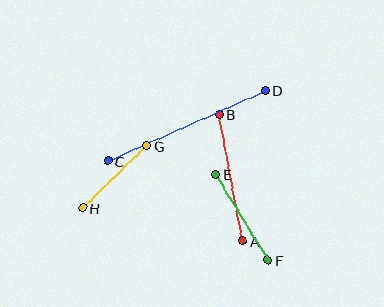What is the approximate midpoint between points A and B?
The midpoint is at approximately (231, 178) pixels.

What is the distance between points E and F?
The distance is approximately 101 pixels.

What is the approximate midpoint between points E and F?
The midpoint is at approximately (242, 217) pixels.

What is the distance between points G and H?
The distance is approximately 90 pixels.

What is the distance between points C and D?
The distance is approximately 172 pixels.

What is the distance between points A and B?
The distance is approximately 129 pixels.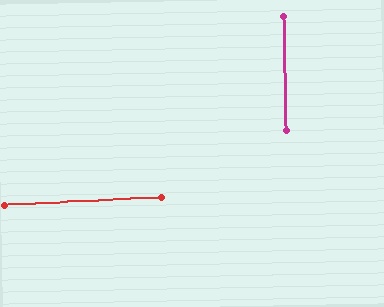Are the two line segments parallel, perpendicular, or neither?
Perpendicular — they meet at approximately 89°.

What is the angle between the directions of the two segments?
Approximately 89 degrees.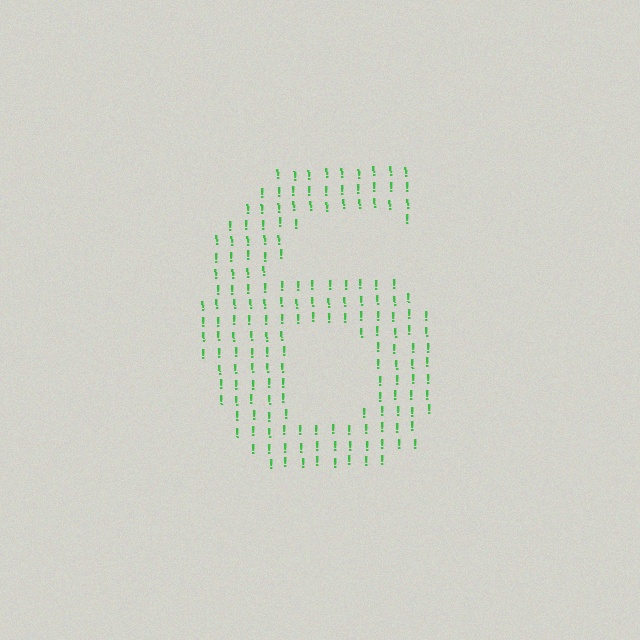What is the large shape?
The large shape is the digit 6.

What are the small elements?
The small elements are exclamation marks.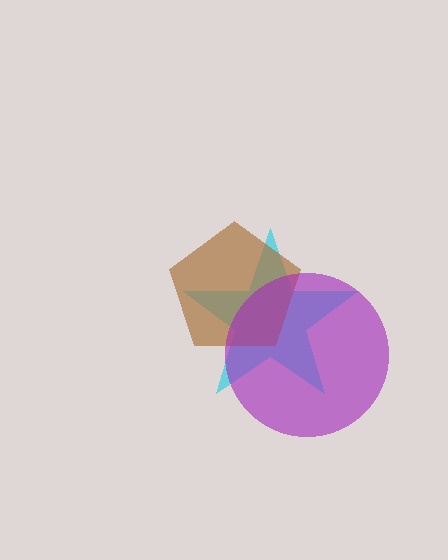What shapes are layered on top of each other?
The layered shapes are: a cyan star, a brown pentagon, a purple circle.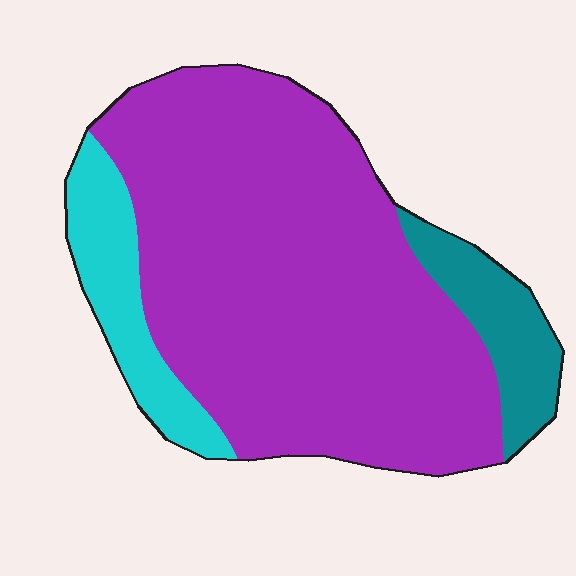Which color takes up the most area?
Purple, at roughly 75%.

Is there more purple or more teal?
Purple.